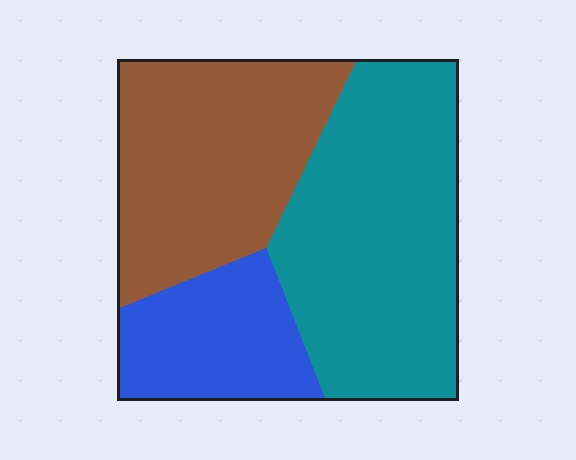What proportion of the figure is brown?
Brown takes up about one third (1/3) of the figure.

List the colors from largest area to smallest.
From largest to smallest: teal, brown, blue.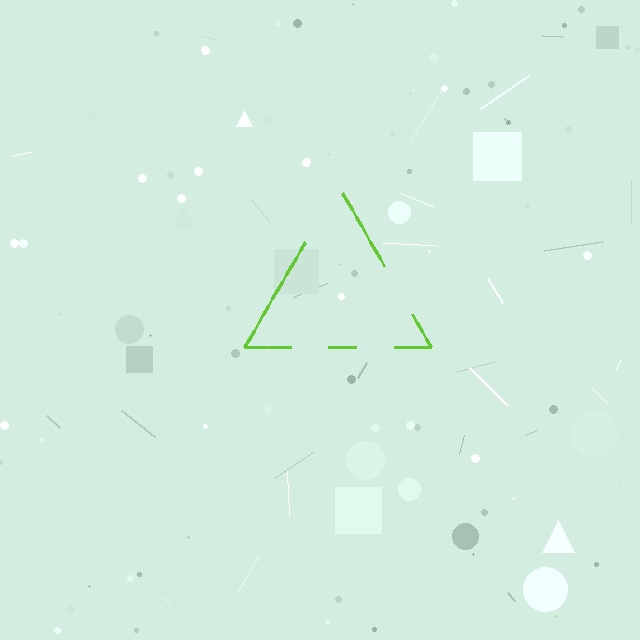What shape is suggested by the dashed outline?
The dashed outline suggests a triangle.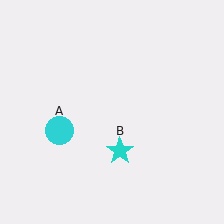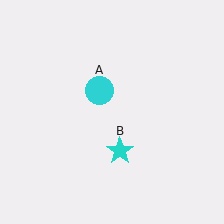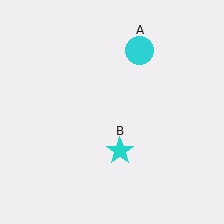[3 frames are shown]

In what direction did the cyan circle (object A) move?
The cyan circle (object A) moved up and to the right.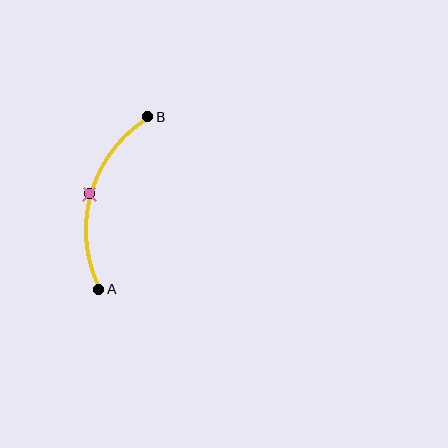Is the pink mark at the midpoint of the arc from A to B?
Yes. The pink mark lies on the arc at equal arc-length from both A and B — it is the arc midpoint.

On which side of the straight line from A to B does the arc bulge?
The arc bulges to the left of the straight line connecting A and B.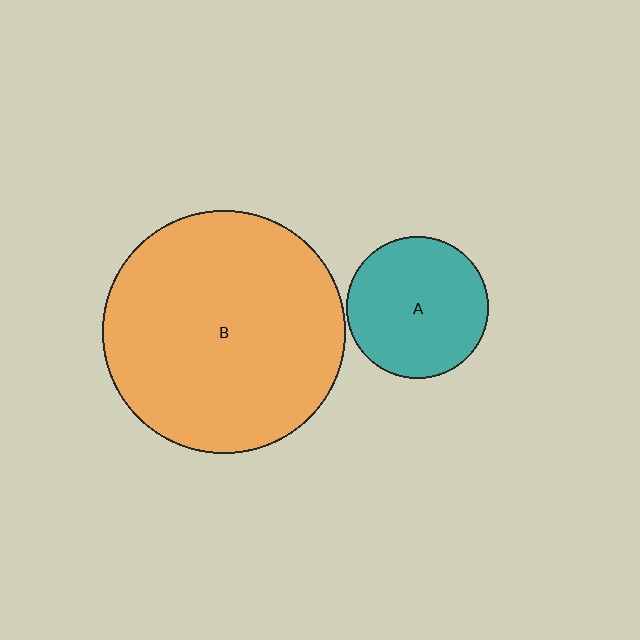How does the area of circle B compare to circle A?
Approximately 2.9 times.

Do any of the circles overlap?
No, none of the circles overlap.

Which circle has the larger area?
Circle B (orange).